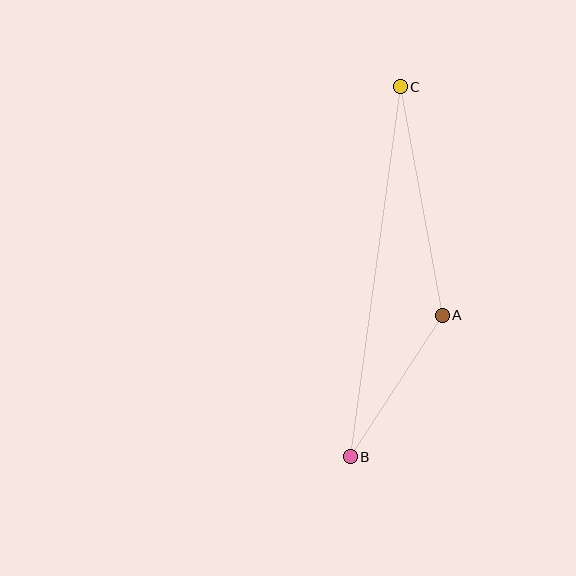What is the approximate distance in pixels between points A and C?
The distance between A and C is approximately 232 pixels.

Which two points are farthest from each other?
Points B and C are farthest from each other.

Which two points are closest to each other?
Points A and B are closest to each other.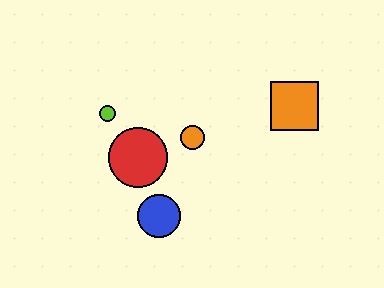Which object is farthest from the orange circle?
The orange square is farthest from the orange circle.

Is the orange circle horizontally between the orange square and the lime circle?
Yes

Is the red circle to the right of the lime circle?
Yes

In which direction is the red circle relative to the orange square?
The red circle is to the left of the orange square.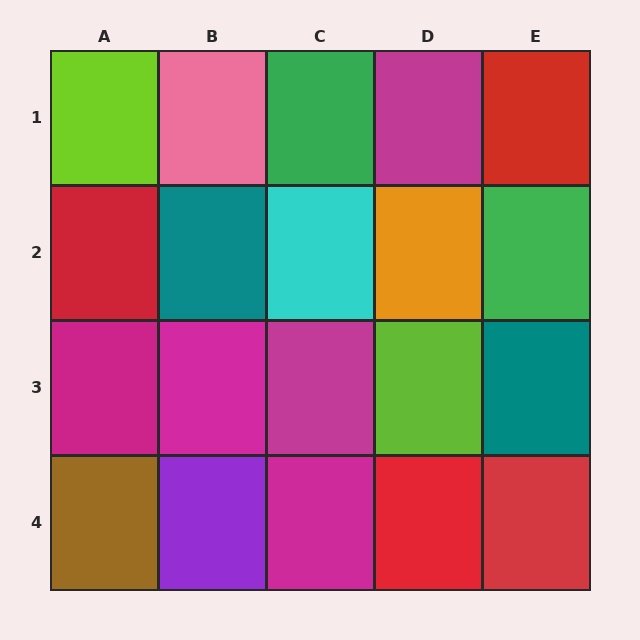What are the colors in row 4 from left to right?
Brown, purple, magenta, red, red.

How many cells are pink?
1 cell is pink.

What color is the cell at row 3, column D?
Lime.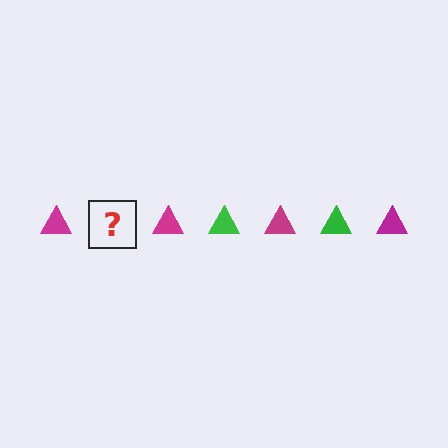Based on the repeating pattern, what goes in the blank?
The blank should be a green triangle.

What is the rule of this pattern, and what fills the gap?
The rule is that the pattern cycles through magenta, green triangles. The gap should be filled with a green triangle.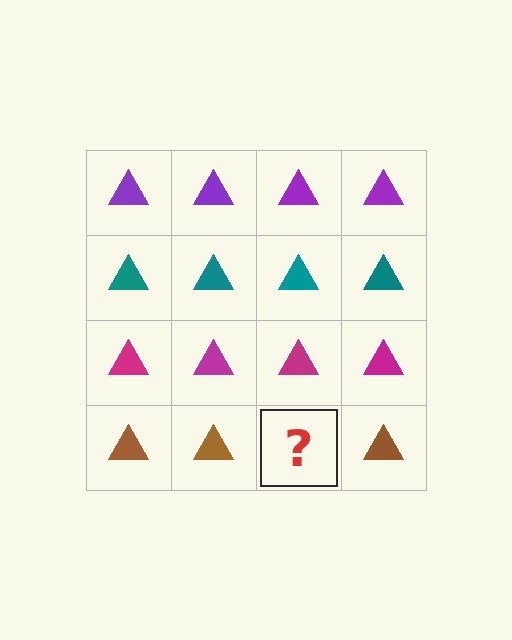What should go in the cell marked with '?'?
The missing cell should contain a brown triangle.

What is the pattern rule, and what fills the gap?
The rule is that each row has a consistent color. The gap should be filled with a brown triangle.